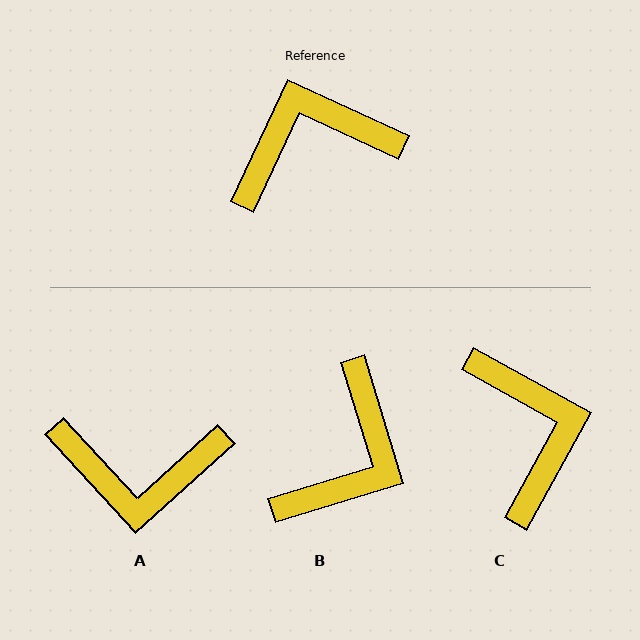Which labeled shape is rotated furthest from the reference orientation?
A, about 157 degrees away.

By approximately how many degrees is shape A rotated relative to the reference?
Approximately 157 degrees counter-clockwise.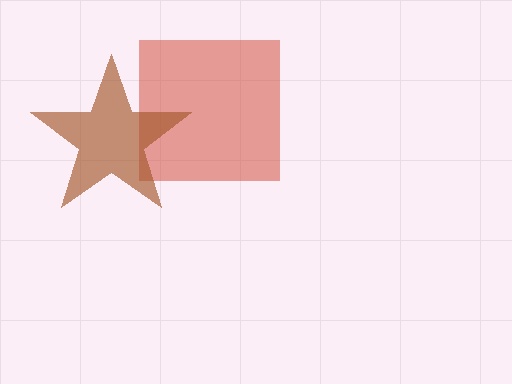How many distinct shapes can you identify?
There are 2 distinct shapes: a red square, a brown star.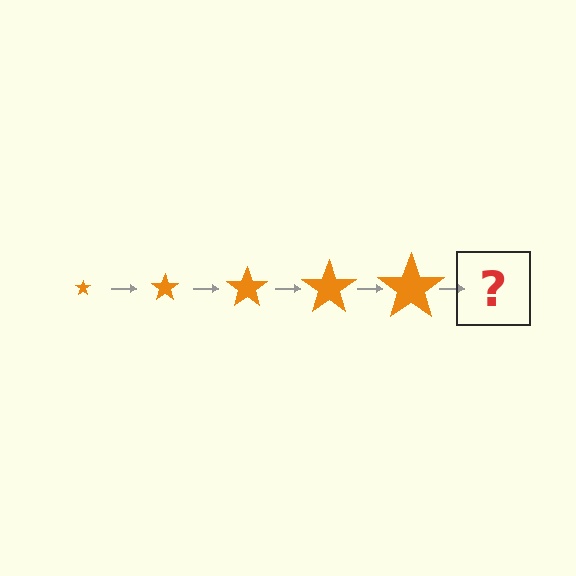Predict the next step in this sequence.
The next step is an orange star, larger than the previous one.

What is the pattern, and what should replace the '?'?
The pattern is that the star gets progressively larger each step. The '?' should be an orange star, larger than the previous one.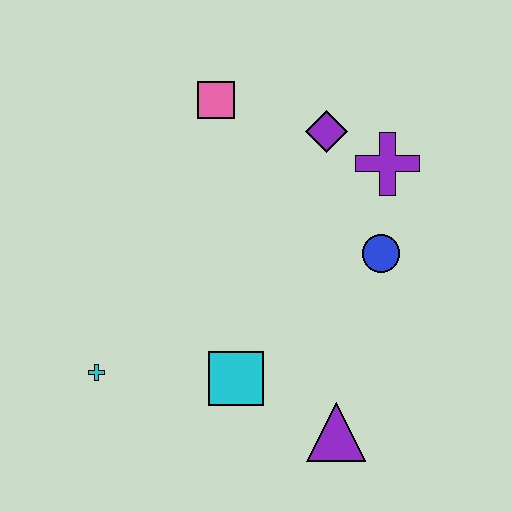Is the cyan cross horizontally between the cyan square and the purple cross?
No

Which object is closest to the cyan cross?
The cyan square is closest to the cyan cross.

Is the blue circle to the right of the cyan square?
Yes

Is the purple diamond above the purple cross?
Yes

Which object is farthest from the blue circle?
The cyan cross is farthest from the blue circle.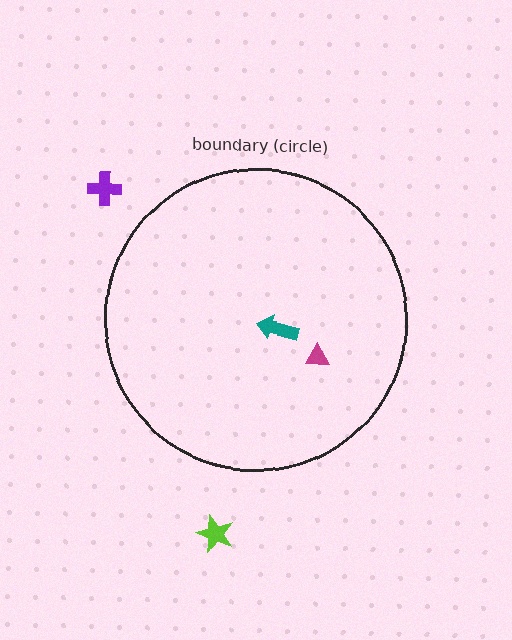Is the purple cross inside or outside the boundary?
Outside.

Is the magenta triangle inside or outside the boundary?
Inside.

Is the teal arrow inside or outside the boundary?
Inside.